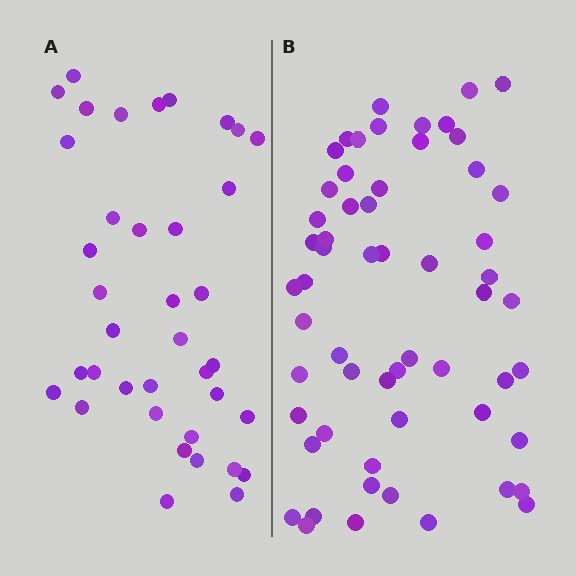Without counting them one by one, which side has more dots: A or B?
Region B (the right region) has more dots.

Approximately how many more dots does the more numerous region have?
Region B has approximately 20 more dots than region A.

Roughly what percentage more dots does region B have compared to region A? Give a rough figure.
About 55% more.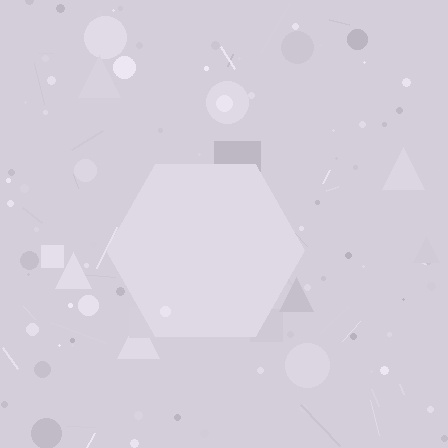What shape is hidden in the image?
A hexagon is hidden in the image.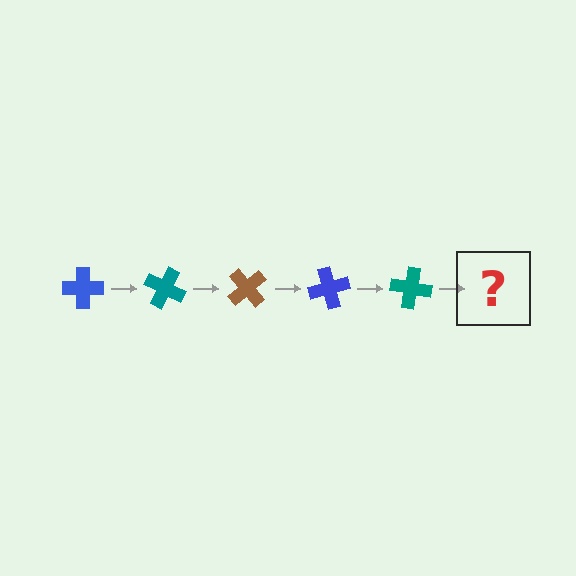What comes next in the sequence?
The next element should be a brown cross, rotated 125 degrees from the start.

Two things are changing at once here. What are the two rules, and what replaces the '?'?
The two rules are that it rotates 25 degrees each step and the color cycles through blue, teal, and brown. The '?' should be a brown cross, rotated 125 degrees from the start.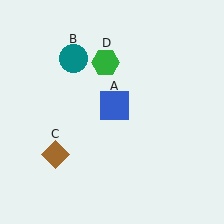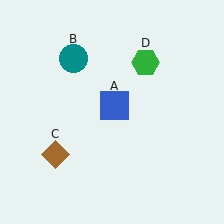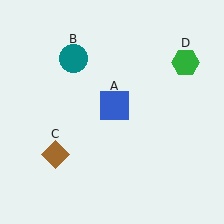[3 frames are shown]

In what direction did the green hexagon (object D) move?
The green hexagon (object D) moved right.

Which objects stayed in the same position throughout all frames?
Blue square (object A) and teal circle (object B) and brown diamond (object C) remained stationary.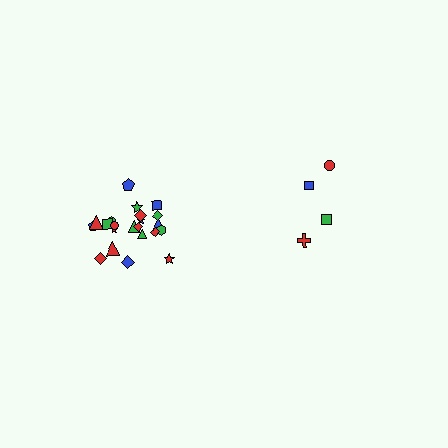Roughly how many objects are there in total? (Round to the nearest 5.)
Roughly 25 objects in total.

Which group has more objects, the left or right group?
The left group.